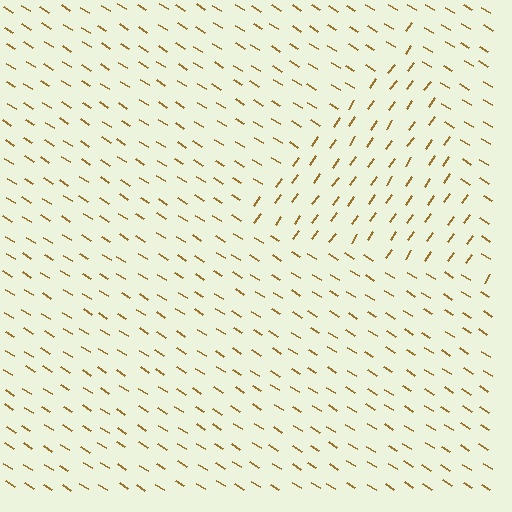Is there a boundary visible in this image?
Yes, there is a texture boundary formed by a change in line orientation.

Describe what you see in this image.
The image is filled with small brown line segments. A triangle region in the image has lines oriented differently from the surrounding lines, creating a visible texture boundary.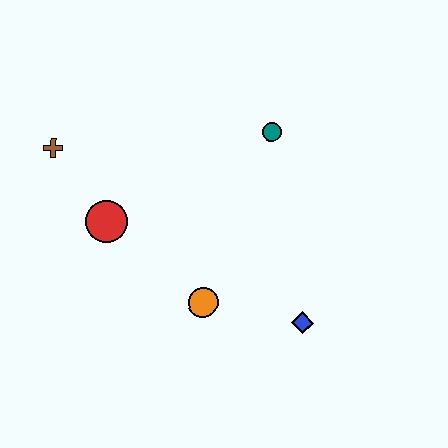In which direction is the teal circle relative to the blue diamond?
The teal circle is above the blue diamond.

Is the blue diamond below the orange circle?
Yes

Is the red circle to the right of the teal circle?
No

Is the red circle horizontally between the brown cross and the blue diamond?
Yes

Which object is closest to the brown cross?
The red circle is closest to the brown cross.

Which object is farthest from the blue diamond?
The brown cross is farthest from the blue diamond.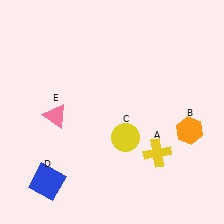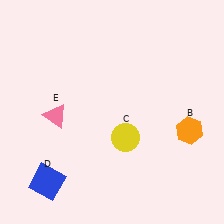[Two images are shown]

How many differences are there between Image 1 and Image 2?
There is 1 difference between the two images.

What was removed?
The yellow cross (A) was removed in Image 2.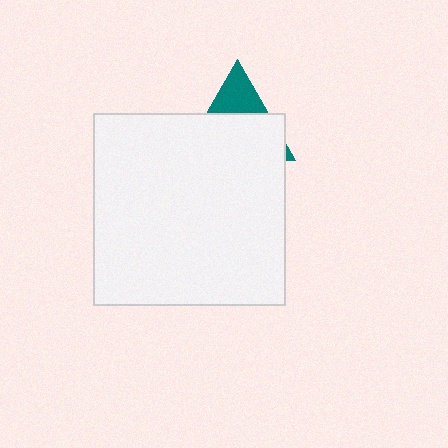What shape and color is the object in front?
The object in front is a white square.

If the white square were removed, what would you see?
You would see the complete teal triangle.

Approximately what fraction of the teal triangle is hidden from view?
Roughly 70% of the teal triangle is hidden behind the white square.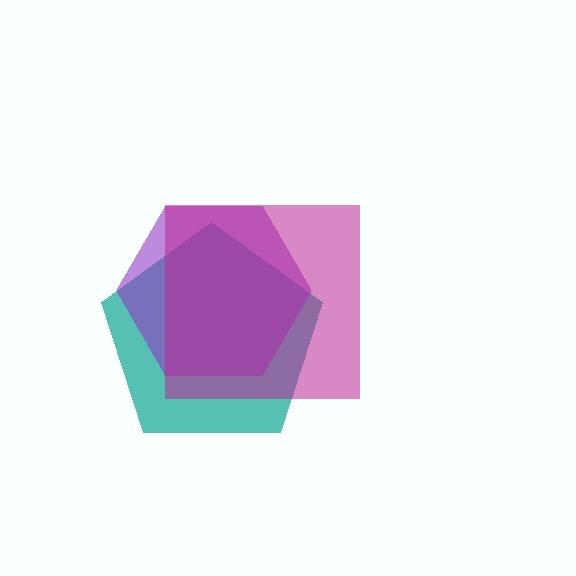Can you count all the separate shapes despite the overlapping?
Yes, there are 3 separate shapes.